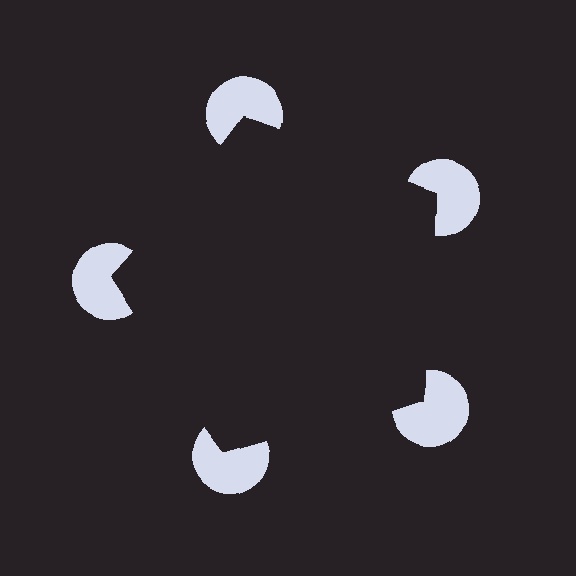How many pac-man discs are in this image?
There are 5 — one at each vertex of the illusory pentagon.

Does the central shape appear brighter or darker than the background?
It typically appears slightly darker than the background, even though no actual brightness change is drawn.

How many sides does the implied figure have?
5 sides.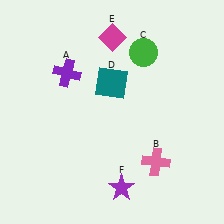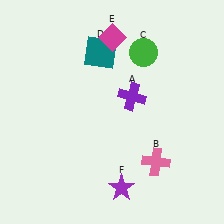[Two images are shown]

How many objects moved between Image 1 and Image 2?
2 objects moved between the two images.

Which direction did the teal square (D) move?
The teal square (D) moved up.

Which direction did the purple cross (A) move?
The purple cross (A) moved right.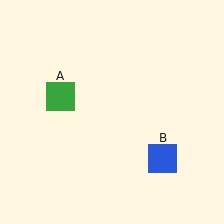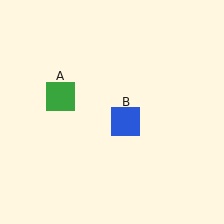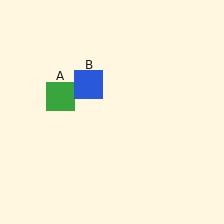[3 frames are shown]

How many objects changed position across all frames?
1 object changed position: blue square (object B).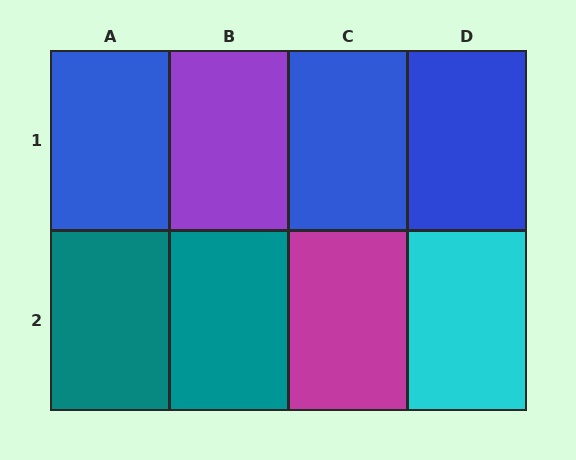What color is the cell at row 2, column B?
Teal.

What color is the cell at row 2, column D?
Cyan.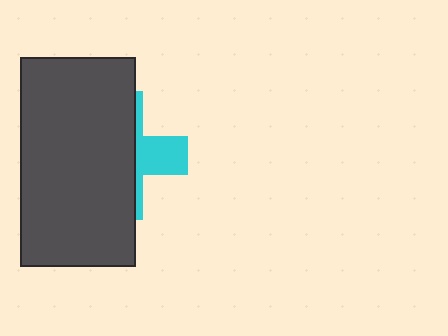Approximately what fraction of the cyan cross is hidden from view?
Roughly 68% of the cyan cross is hidden behind the dark gray rectangle.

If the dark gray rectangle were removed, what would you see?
You would see the complete cyan cross.